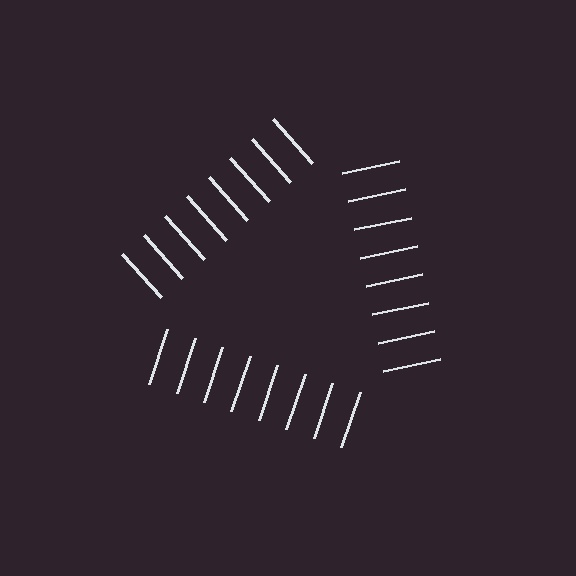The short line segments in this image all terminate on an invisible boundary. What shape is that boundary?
An illusory triangle — the line segments terminate on its edges but no continuous stroke is drawn.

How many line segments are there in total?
24 — 8 along each of the 3 edges.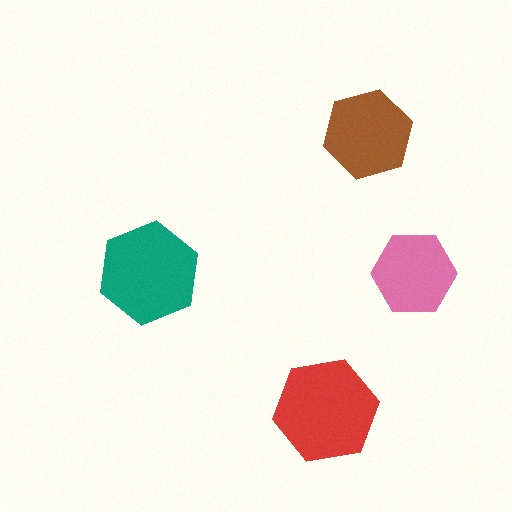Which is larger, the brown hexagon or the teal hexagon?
The teal one.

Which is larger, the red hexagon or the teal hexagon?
The red one.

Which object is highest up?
The brown hexagon is topmost.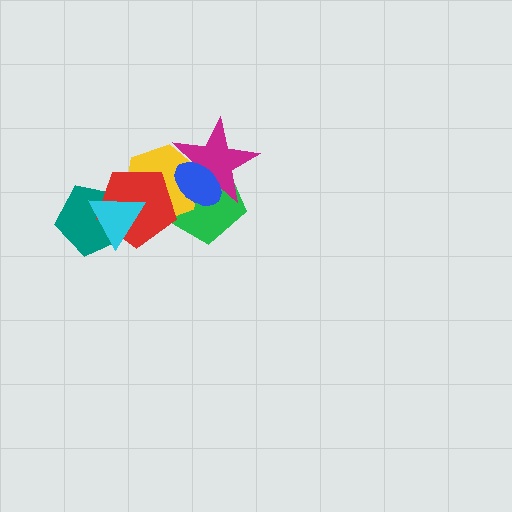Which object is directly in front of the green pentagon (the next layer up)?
The magenta star is directly in front of the green pentagon.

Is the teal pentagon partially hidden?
Yes, it is partially covered by another shape.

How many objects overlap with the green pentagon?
4 objects overlap with the green pentagon.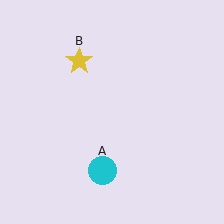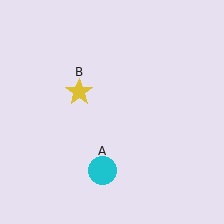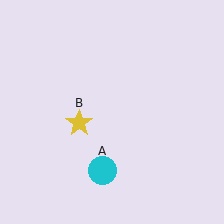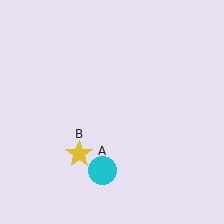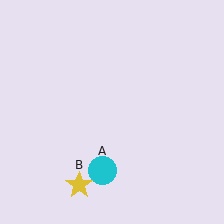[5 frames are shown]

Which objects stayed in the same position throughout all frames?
Cyan circle (object A) remained stationary.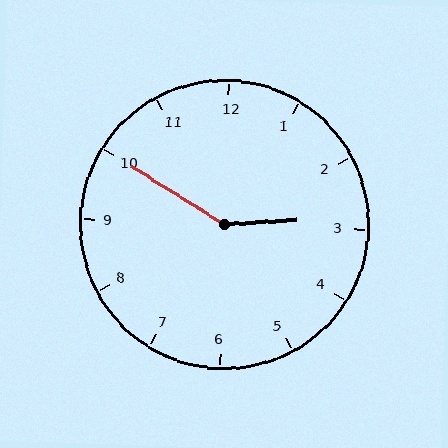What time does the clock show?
2:50.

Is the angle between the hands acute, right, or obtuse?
It is obtuse.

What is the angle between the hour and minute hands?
Approximately 145 degrees.